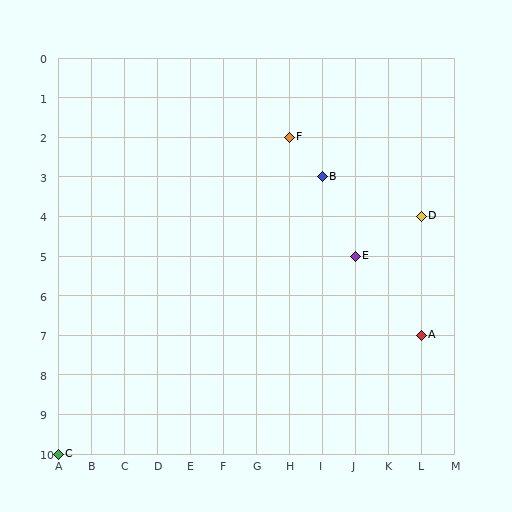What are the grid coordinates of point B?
Point B is at grid coordinates (I, 3).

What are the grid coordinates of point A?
Point A is at grid coordinates (L, 7).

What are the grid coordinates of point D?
Point D is at grid coordinates (L, 4).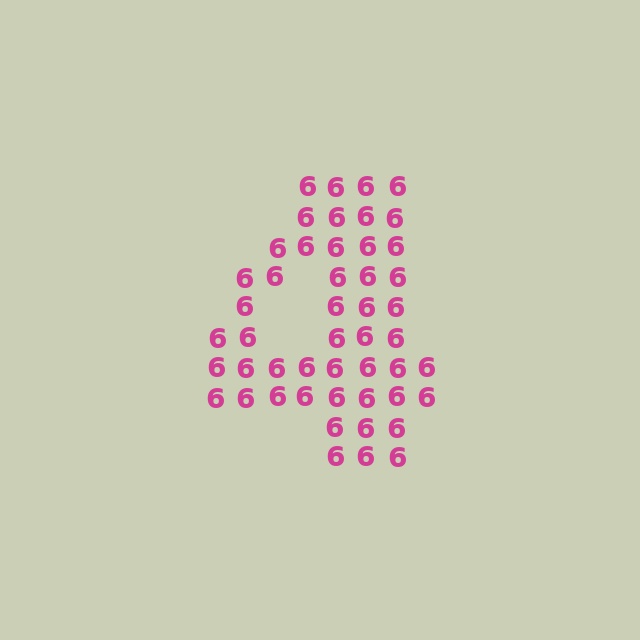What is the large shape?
The large shape is the digit 4.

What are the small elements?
The small elements are digit 6's.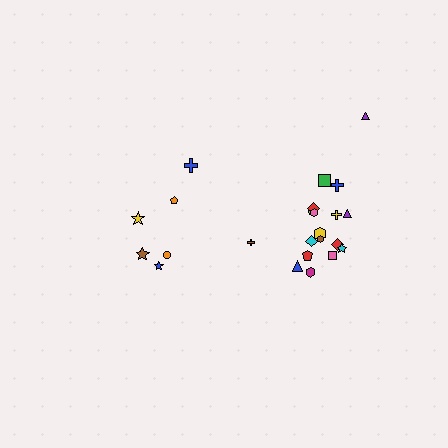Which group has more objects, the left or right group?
The right group.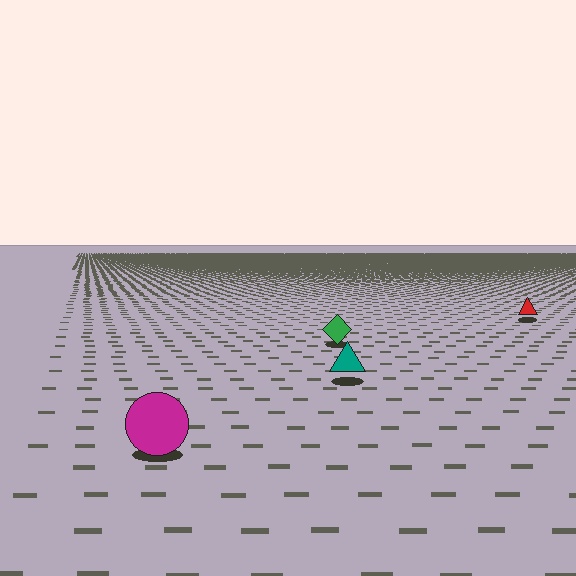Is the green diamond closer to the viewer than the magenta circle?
No. The magenta circle is closer — you can tell from the texture gradient: the ground texture is coarser near it.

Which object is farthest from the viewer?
The red triangle is farthest from the viewer. It appears smaller and the ground texture around it is denser.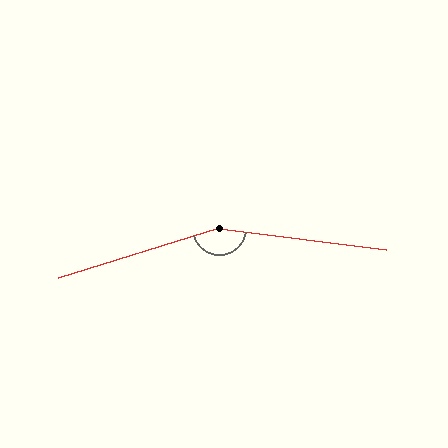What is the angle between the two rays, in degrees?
Approximately 156 degrees.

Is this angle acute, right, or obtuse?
It is obtuse.